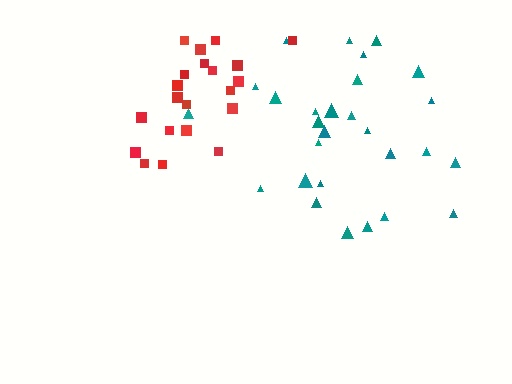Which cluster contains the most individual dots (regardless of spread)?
Teal (28).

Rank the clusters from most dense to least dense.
teal, red.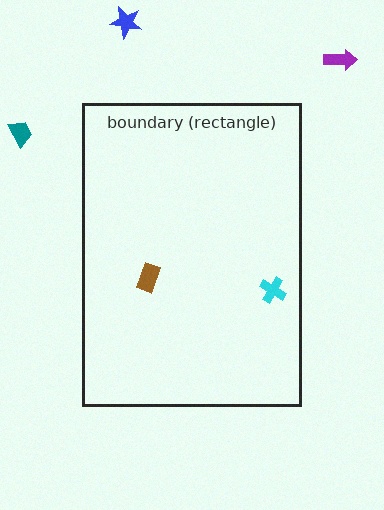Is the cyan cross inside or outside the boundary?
Inside.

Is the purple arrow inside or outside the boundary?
Outside.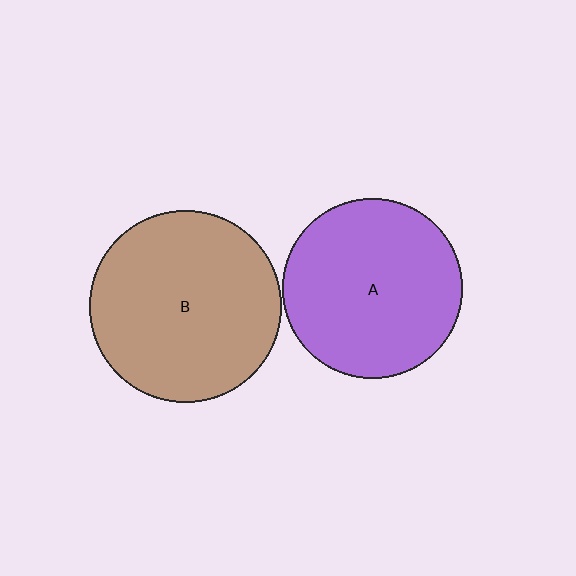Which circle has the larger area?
Circle B (brown).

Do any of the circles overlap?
No, none of the circles overlap.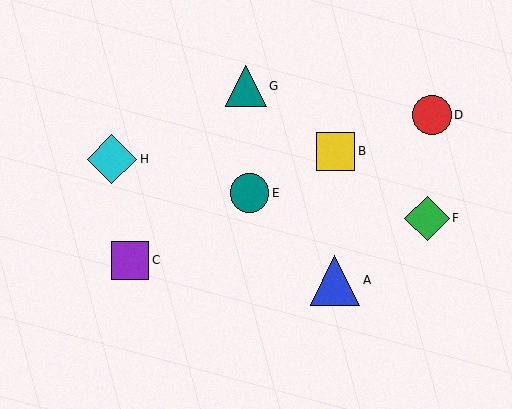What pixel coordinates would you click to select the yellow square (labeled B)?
Click at (335, 151) to select the yellow square B.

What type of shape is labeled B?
Shape B is a yellow square.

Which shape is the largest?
The blue triangle (labeled A) is the largest.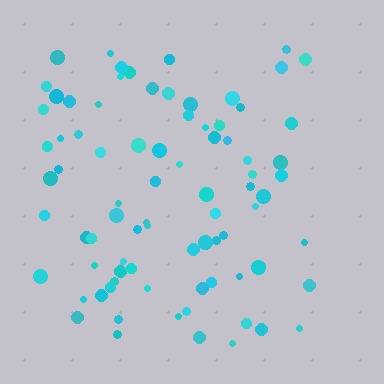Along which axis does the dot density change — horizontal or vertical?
Horizontal.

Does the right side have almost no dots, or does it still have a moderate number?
Still a moderate number, just noticeably fewer than the left.